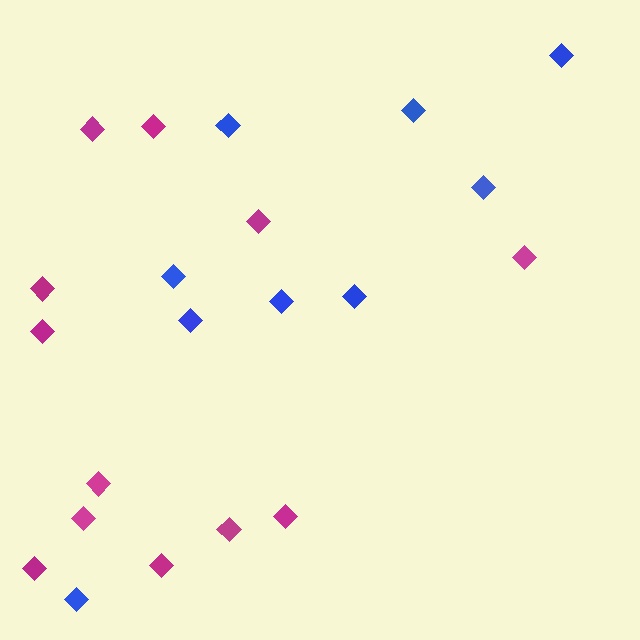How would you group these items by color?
There are 2 groups: one group of magenta diamonds (12) and one group of blue diamonds (9).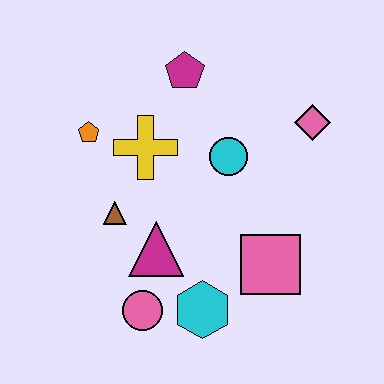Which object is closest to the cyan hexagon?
The pink circle is closest to the cyan hexagon.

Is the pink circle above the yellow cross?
No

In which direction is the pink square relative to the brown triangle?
The pink square is to the right of the brown triangle.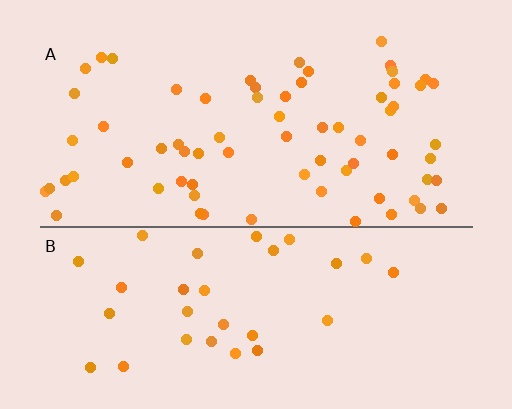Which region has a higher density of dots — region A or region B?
A (the top).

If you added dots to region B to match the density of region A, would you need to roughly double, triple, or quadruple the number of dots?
Approximately double.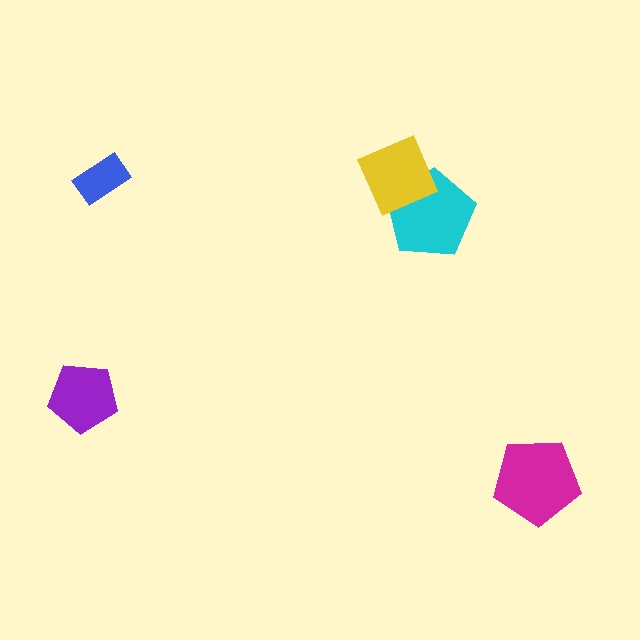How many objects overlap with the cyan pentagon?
1 object overlaps with the cyan pentagon.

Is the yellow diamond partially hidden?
No, no other shape covers it.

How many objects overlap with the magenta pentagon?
0 objects overlap with the magenta pentagon.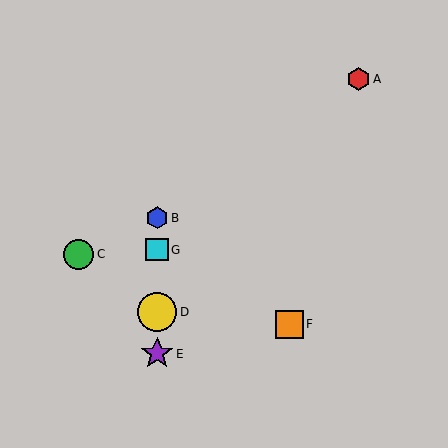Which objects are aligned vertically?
Objects B, D, E, G are aligned vertically.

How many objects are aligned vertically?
4 objects (B, D, E, G) are aligned vertically.